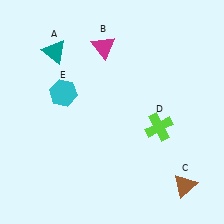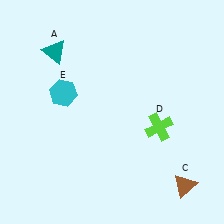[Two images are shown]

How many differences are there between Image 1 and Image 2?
There is 1 difference between the two images.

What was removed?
The magenta triangle (B) was removed in Image 2.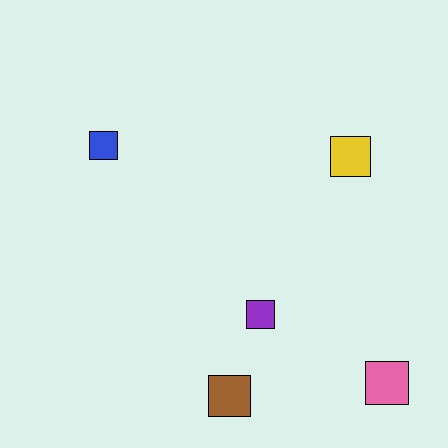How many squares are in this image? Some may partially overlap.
There are 5 squares.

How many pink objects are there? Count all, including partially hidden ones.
There is 1 pink object.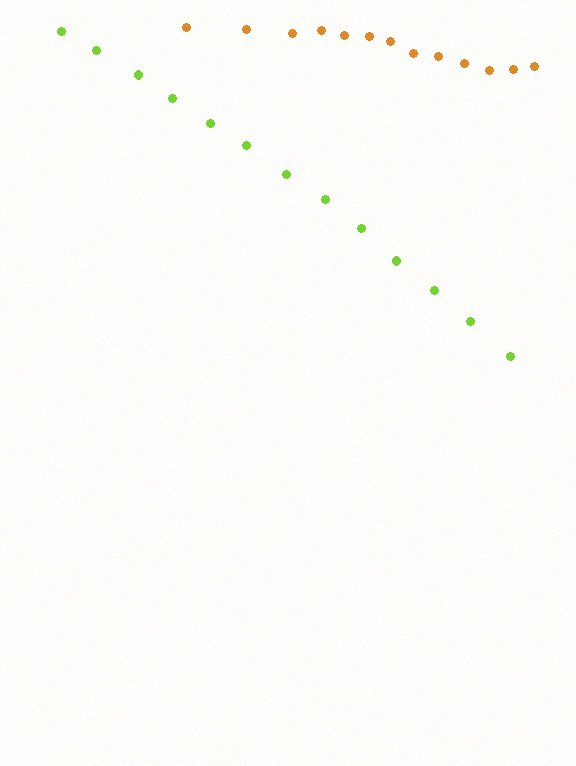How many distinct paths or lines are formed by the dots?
There are 2 distinct paths.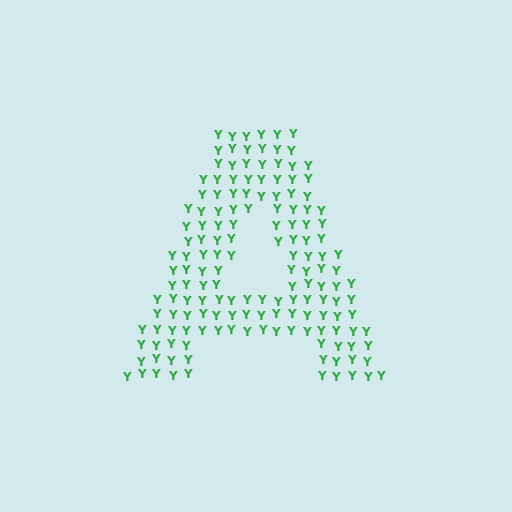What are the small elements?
The small elements are letter Y's.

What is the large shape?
The large shape is the letter A.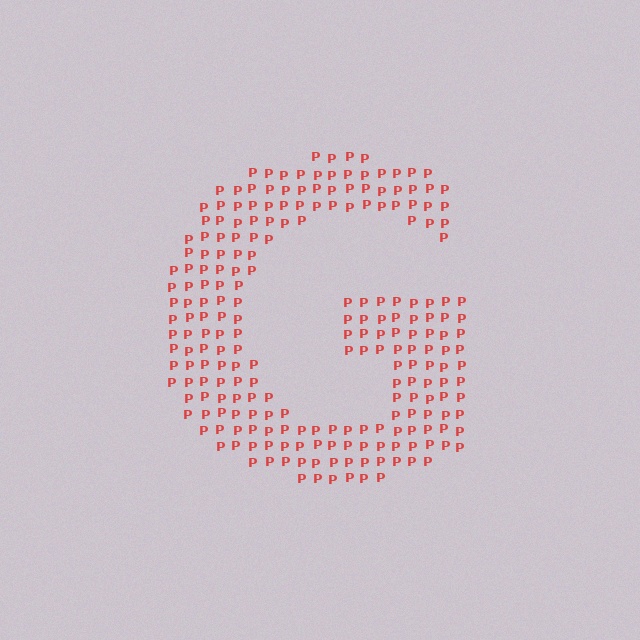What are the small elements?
The small elements are letter P's.